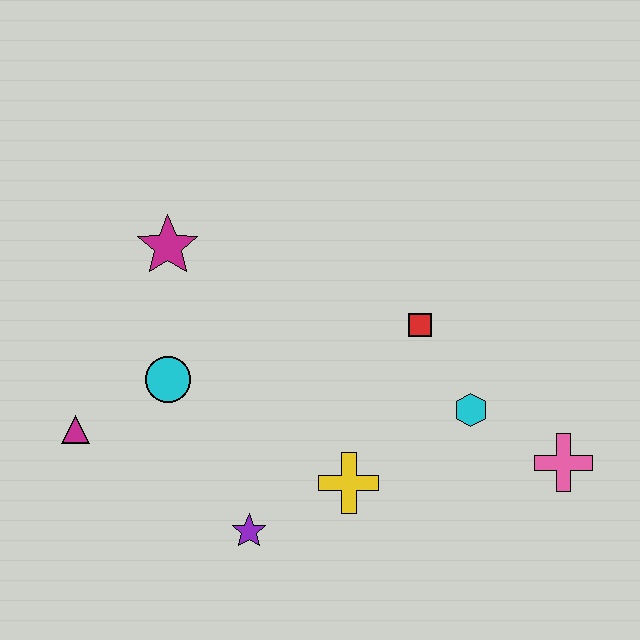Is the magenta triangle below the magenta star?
Yes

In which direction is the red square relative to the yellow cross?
The red square is above the yellow cross.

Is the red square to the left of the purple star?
No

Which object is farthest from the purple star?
The pink cross is farthest from the purple star.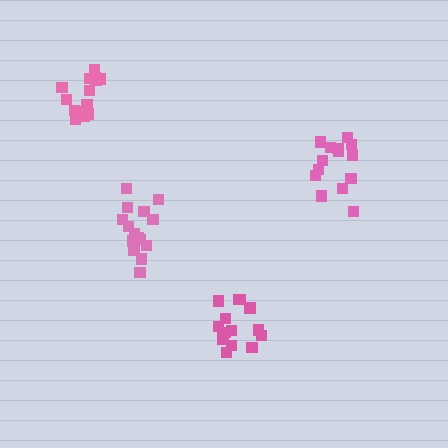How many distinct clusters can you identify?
There are 4 distinct clusters.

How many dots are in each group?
Group 1: 15 dots, Group 2: 14 dots, Group 3: 14 dots, Group 4: 15 dots (58 total).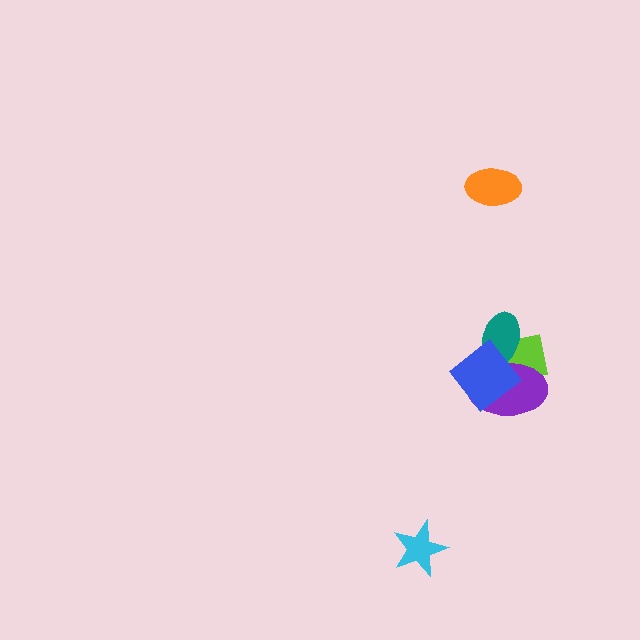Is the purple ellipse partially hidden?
Yes, it is partially covered by another shape.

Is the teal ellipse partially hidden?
Yes, it is partially covered by another shape.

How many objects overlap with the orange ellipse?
0 objects overlap with the orange ellipse.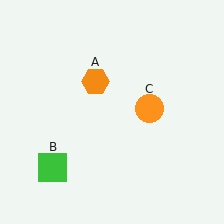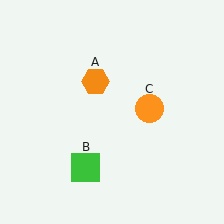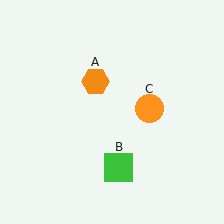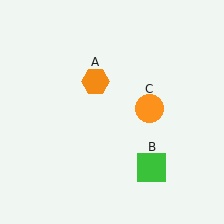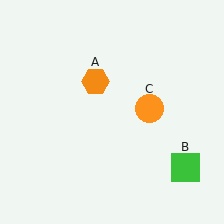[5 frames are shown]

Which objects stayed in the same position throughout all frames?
Orange hexagon (object A) and orange circle (object C) remained stationary.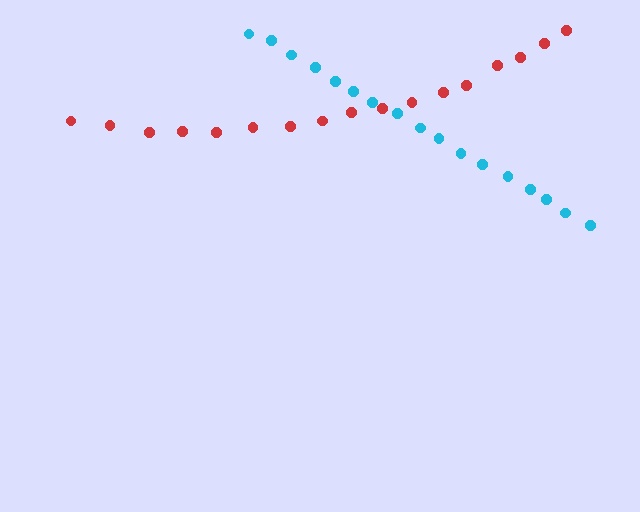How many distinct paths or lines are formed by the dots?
There are 2 distinct paths.